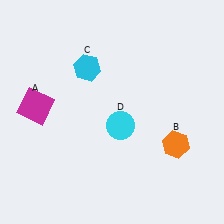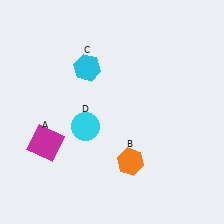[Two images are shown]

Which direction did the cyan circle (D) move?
The cyan circle (D) moved left.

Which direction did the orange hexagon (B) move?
The orange hexagon (B) moved left.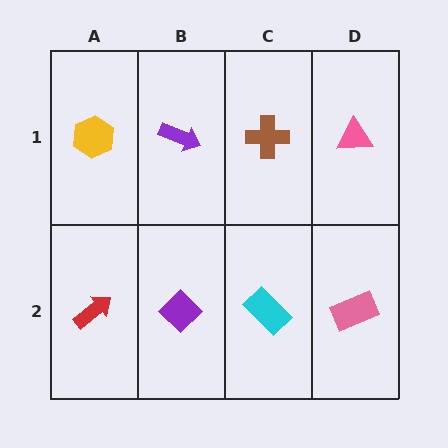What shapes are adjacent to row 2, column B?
A purple arrow (row 1, column B), a red arrow (row 2, column A), a cyan rectangle (row 2, column C).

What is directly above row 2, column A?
A yellow hexagon.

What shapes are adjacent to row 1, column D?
A pink rectangle (row 2, column D), a brown cross (row 1, column C).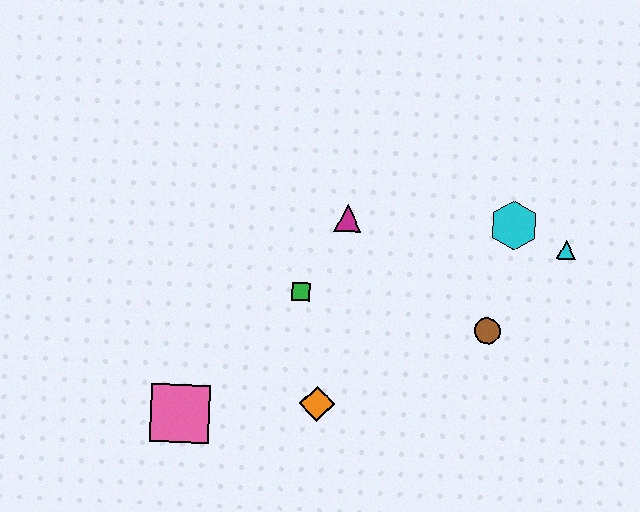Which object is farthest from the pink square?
The cyan triangle is farthest from the pink square.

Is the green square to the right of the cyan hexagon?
No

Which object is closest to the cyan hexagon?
The cyan triangle is closest to the cyan hexagon.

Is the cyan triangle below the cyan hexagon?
Yes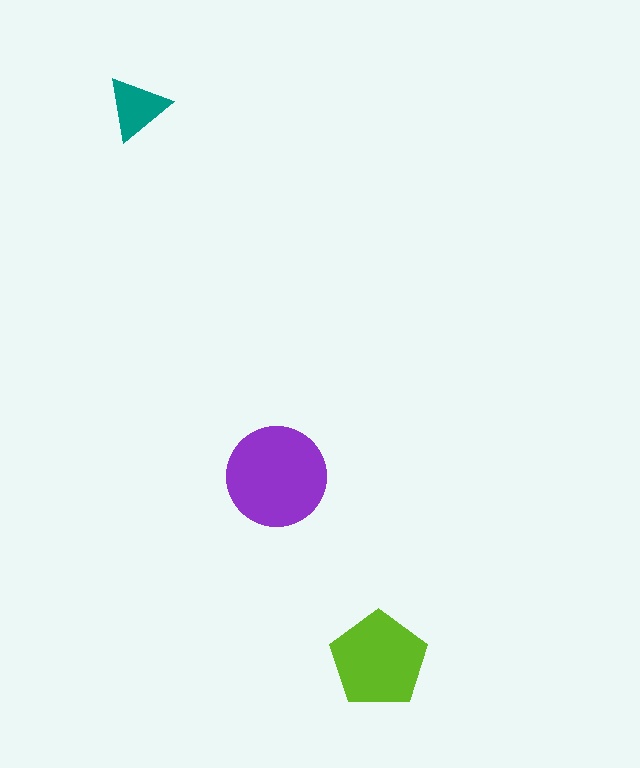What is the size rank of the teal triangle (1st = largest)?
3rd.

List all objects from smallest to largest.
The teal triangle, the lime pentagon, the purple circle.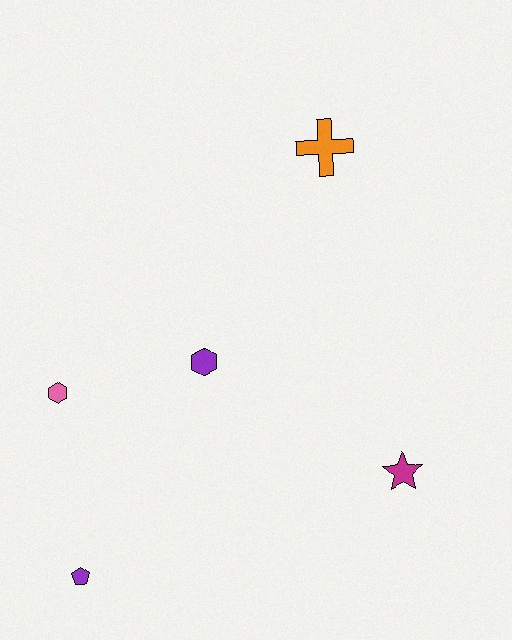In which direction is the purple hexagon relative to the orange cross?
The purple hexagon is below the orange cross.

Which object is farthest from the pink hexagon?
The orange cross is farthest from the pink hexagon.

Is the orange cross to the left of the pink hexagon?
No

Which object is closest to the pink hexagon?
The purple hexagon is closest to the pink hexagon.